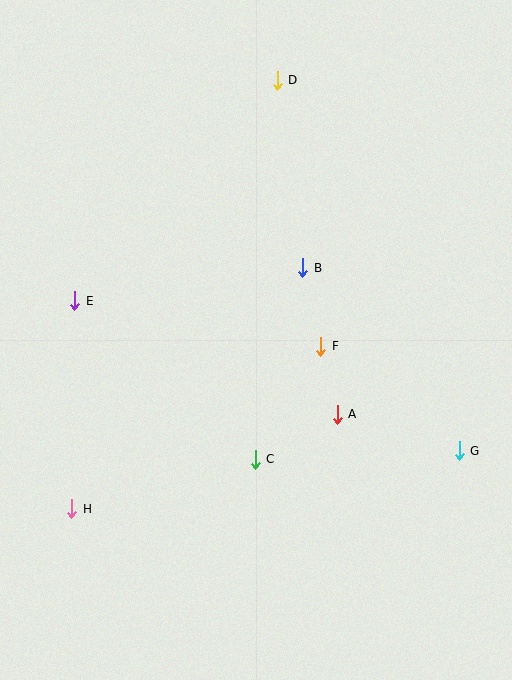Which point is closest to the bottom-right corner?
Point G is closest to the bottom-right corner.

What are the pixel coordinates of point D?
Point D is at (277, 80).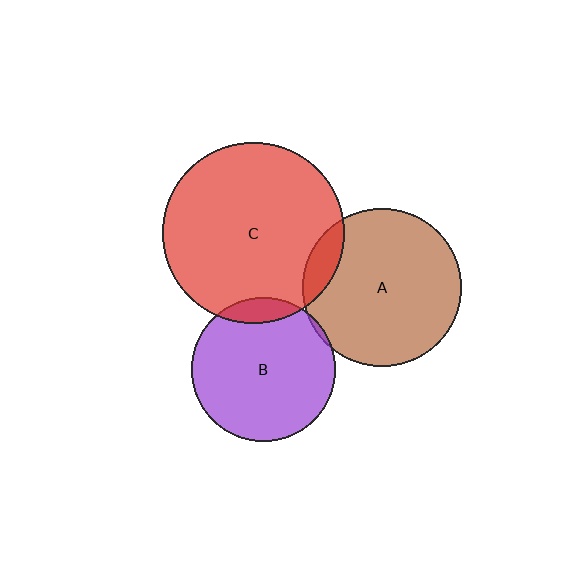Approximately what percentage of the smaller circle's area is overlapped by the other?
Approximately 10%.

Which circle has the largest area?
Circle C (red).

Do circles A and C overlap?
Yes.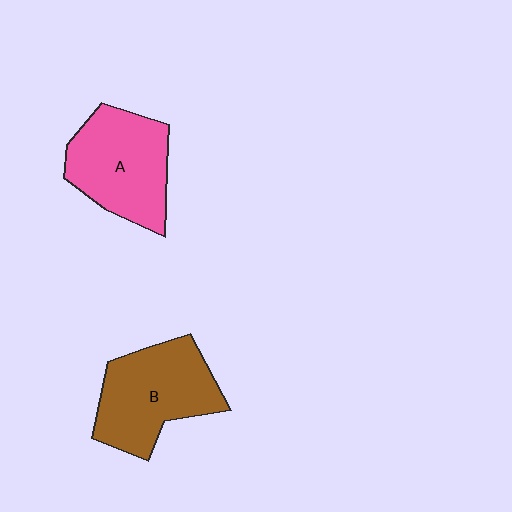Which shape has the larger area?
Shape B (brown).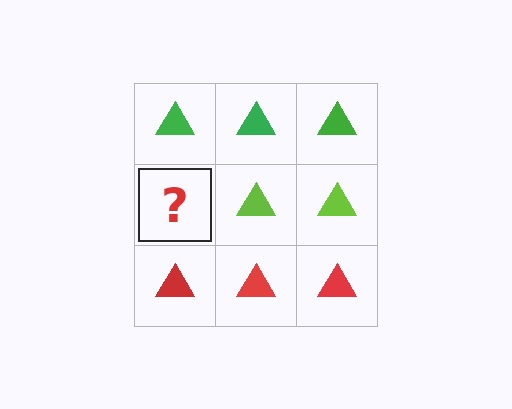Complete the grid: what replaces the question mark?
The question mark should be replaced with a lime triangle.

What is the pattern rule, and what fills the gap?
The rule is that each row has a consistent color. The gap should be filled with a lime triangle.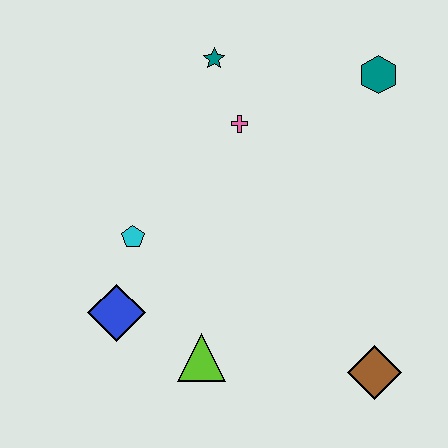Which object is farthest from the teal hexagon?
The blue diamond is farthest from the teal hexagon.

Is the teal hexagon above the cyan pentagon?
Yes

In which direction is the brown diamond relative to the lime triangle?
The brown diamond is to the right of the lime triangle.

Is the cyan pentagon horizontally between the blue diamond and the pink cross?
Yes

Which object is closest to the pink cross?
The teal star is closest to the pink cross.